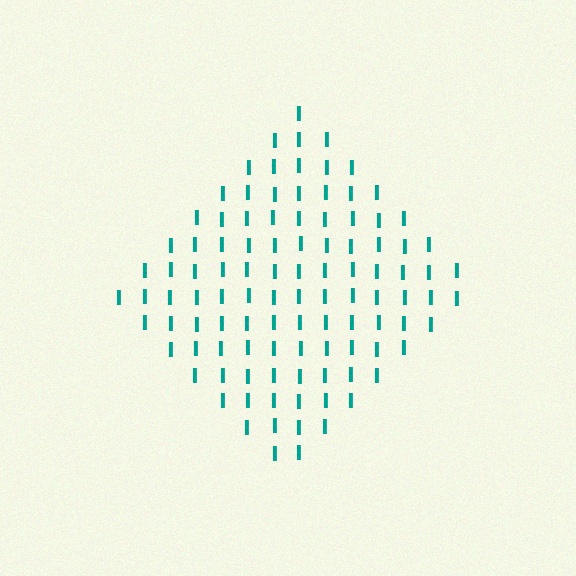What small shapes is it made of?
It is made of small letter I's.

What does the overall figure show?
The overall figure shows a diamond.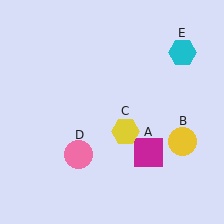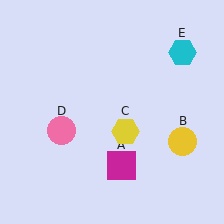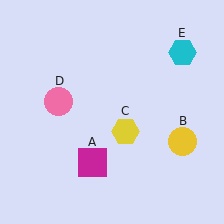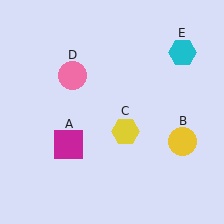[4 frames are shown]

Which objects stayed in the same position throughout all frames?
Yellow circle (object B) and yellow hexagon (object C) and cyan hexagon (object E) remained stationary.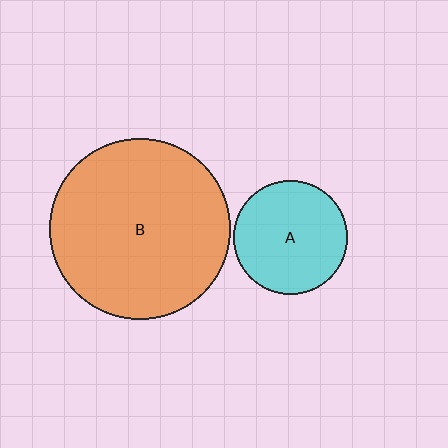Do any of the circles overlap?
No, none of the circles overlap.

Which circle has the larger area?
Circle B (orange).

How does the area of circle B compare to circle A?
Approximately 2.5 times.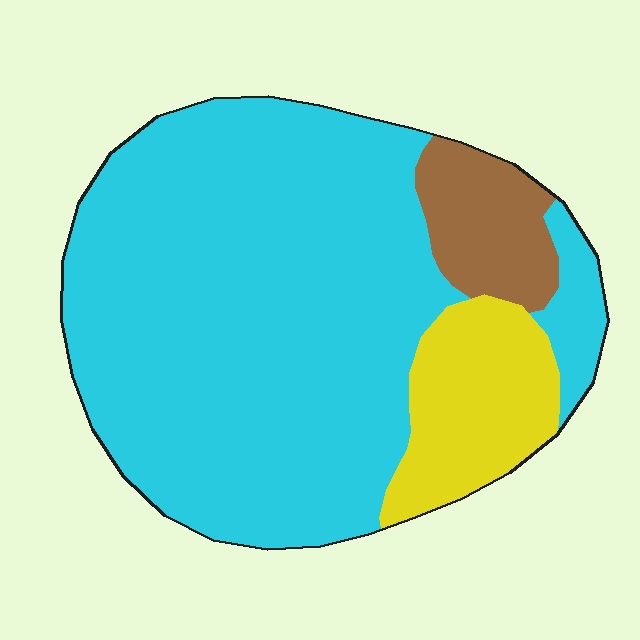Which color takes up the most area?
Cyan, at roughly 75%.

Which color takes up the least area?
Brown, at roughly 10%.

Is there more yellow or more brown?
Yellow.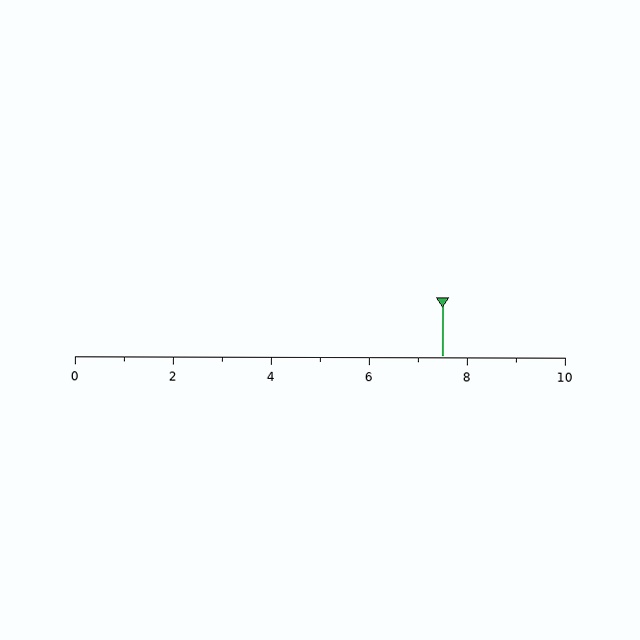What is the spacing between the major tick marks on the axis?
The major ticks are spaced 2 apart.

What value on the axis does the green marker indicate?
The marker indicates approximately 7.5.